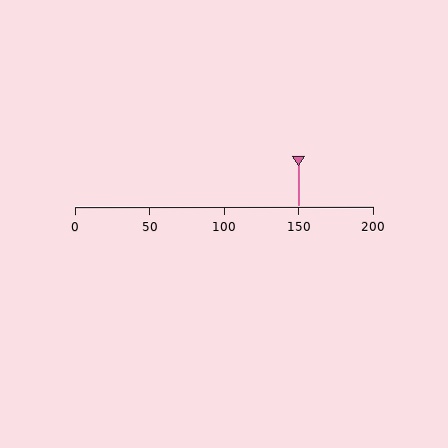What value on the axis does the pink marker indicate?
The marker indicates approximately 150.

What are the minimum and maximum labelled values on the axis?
The axis runs from 0 to 200.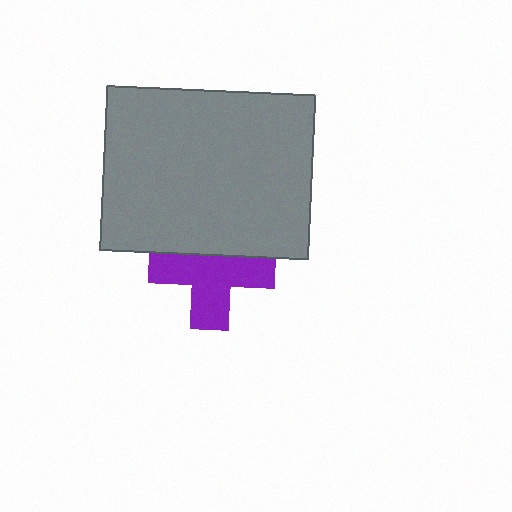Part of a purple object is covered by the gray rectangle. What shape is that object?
It is a cross.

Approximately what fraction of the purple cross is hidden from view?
Roughly 33% of the purple cross is hidden behind the gray rectangle.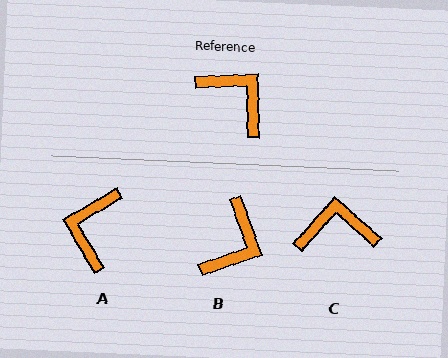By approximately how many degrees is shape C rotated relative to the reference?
Approximately 47 degrees counter-clockwise.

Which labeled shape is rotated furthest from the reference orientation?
A, about 119 degrees away.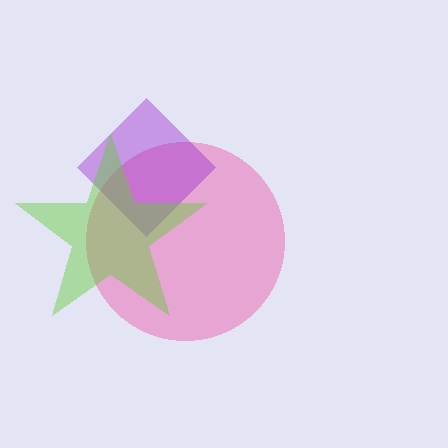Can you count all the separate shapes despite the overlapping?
Yes, there are 3 separate shapes.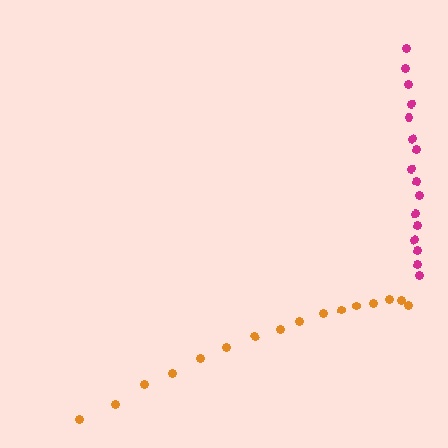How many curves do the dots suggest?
There are 2 distinct paths.